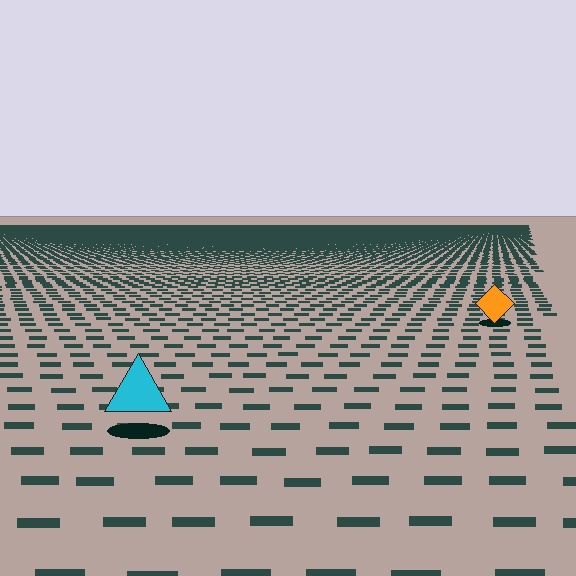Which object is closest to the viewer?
The cyan triangle is closest. The texture marks near it are larger and more spread out.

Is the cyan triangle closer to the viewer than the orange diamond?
Yes. The cyan triangle is closer — you can tell from the texture gradient: the ground texture is coarser near it.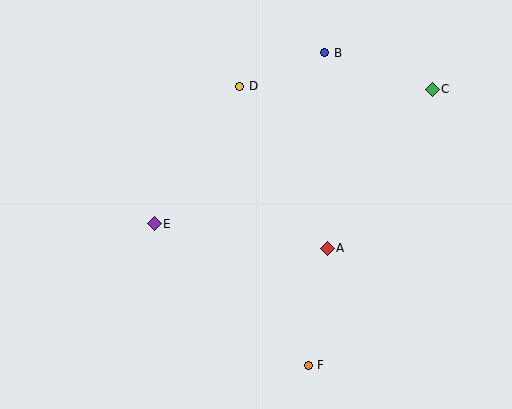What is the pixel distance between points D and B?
The distance between D and B is 92 pixels.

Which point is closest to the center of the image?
Point A at (327, 248) is closest to the center.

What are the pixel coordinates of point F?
Point F is at (308, 365).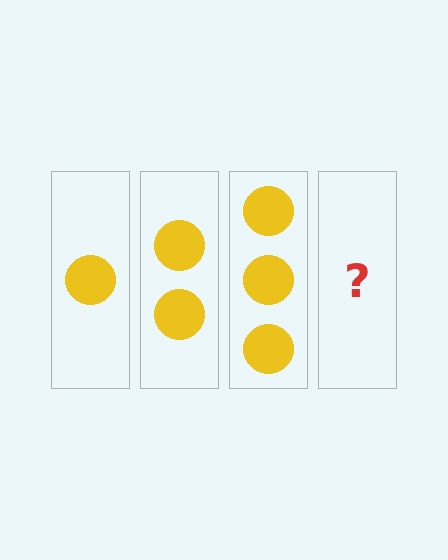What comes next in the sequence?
The next element should be 4 circles.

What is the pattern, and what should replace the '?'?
The pattern is that each step adds one more circle. The '?' should be 4 circles.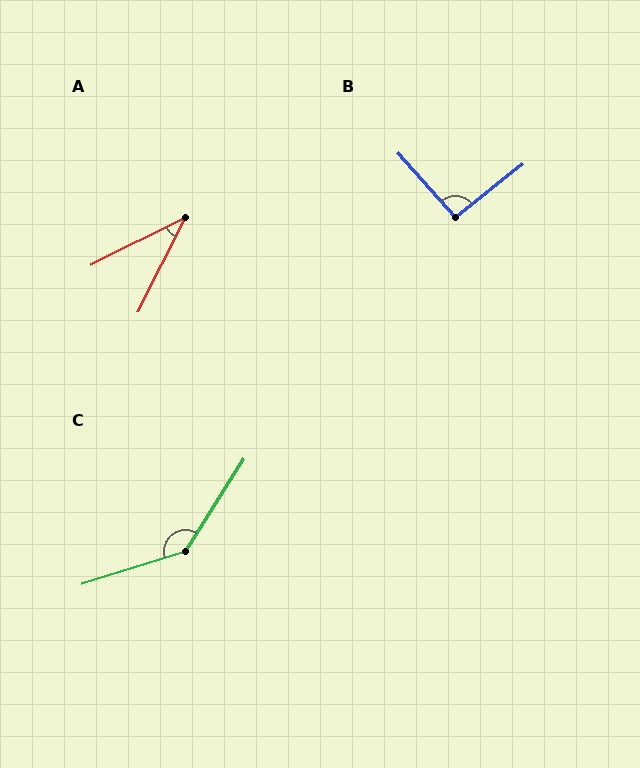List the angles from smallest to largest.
A (37°), B (93°), C (140°).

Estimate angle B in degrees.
Approximately 93 degrees.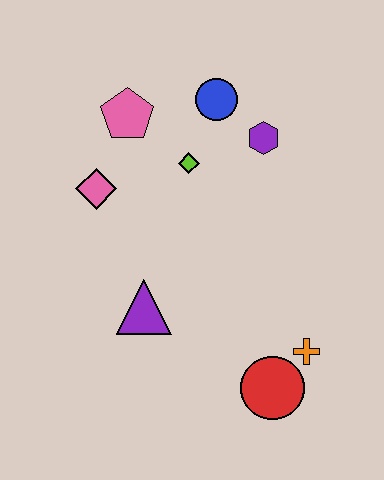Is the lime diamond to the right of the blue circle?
No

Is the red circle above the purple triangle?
No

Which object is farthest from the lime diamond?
The red circle is farthest from the lime diamond.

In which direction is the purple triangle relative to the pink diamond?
The purple triangle is below the pink diamond.